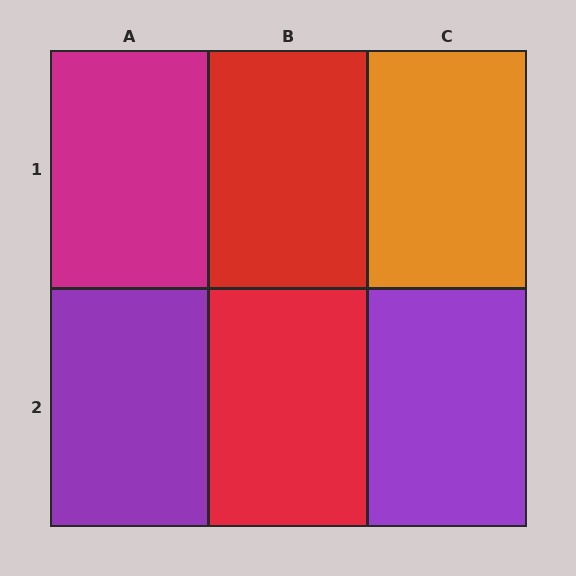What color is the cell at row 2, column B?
Red.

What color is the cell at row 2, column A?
Purple.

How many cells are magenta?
1 cell is magenta.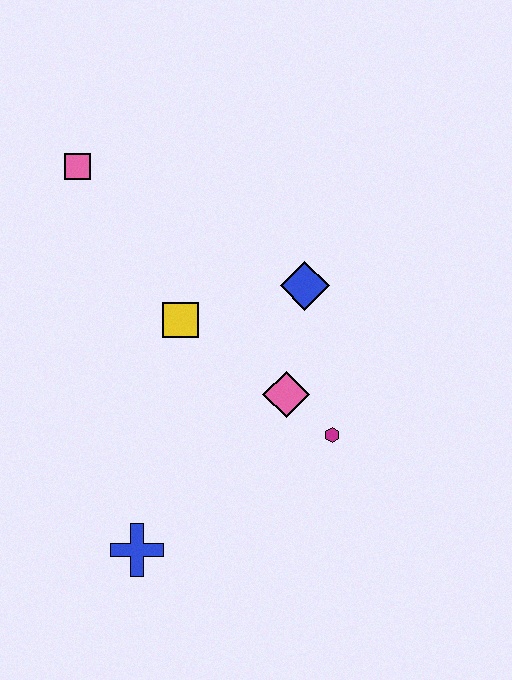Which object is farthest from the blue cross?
The pink square is farthest from the blue cross.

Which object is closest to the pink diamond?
The magenta hexagon is closest to the pink diamond.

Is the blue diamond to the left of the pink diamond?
No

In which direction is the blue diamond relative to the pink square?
The blue diamond is to the right of the pink square.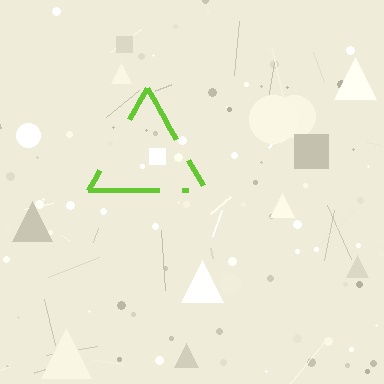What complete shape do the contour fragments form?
The contour fragments form a triangle.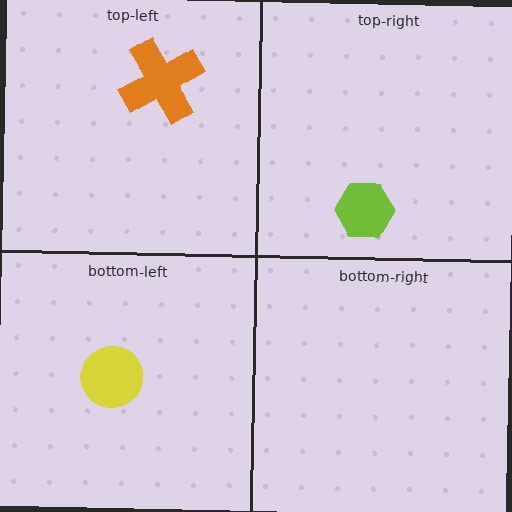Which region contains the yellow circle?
The bottom-left region.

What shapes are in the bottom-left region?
The yellow circle.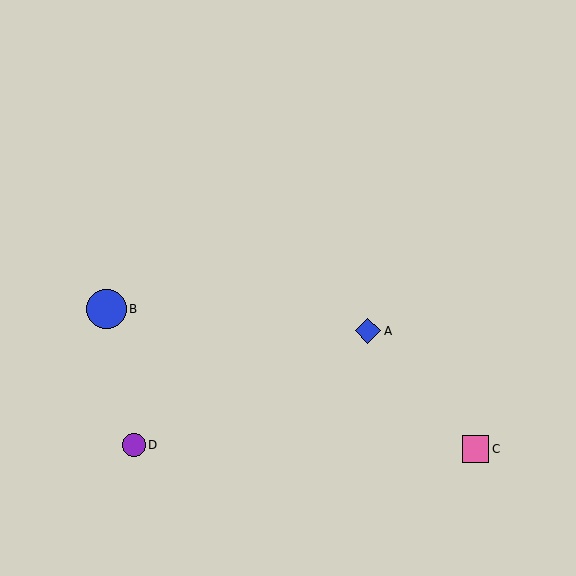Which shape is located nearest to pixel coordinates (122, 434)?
The purple circle (labeled D) at (134, 445) is nearest to that location.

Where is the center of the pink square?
The center of the pink square is at (476, 449).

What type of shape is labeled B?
Shape B is a blue circle.